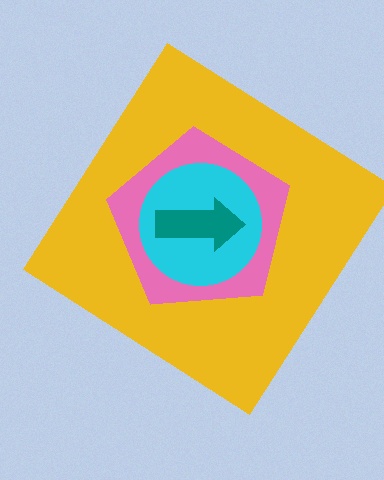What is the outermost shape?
The yellow diamond.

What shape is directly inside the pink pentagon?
The cyan circle.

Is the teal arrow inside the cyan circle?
Yes.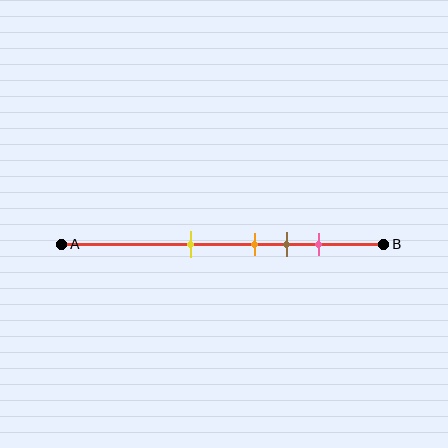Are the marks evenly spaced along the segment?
No, the marks are not evenly spaced.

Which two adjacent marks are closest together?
The orange and brown marks are the closest adjacent pair.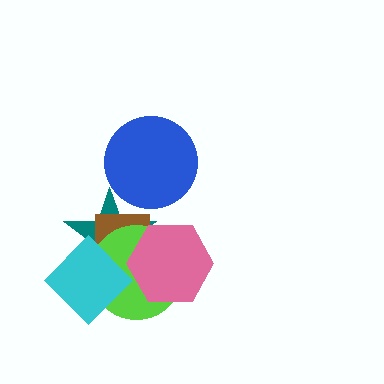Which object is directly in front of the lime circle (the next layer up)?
The pink hexagon is directly in front of the lime circle.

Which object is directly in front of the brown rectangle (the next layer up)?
The lime circle is directly in front of the brown rectangle.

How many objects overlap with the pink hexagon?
3 objects overlap with the pink hexagon.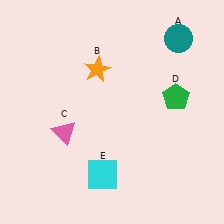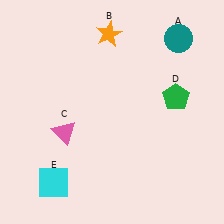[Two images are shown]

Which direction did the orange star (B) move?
The orange star (B) moved up.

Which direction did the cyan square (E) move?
The cyan square (E) moved left.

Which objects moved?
The objects that moved are: the orange star (B), the cyan square (E).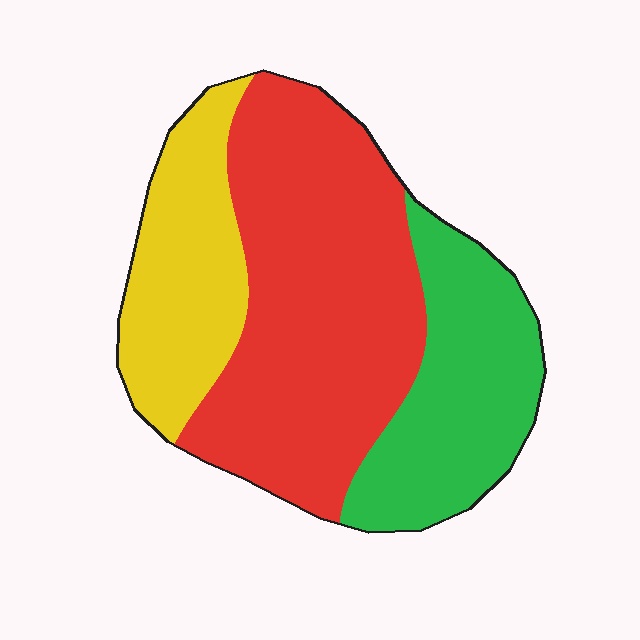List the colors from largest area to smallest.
From largest to smallest: red, green, yellow.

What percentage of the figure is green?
Green covers about 25% of the figure.